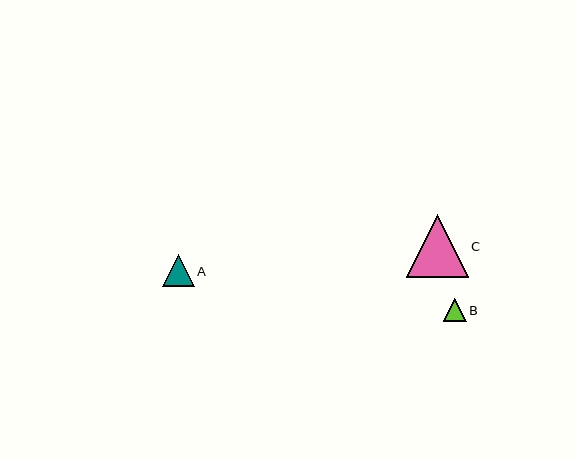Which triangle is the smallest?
Triangle B is the smallest with a size of approximately 23 pixels.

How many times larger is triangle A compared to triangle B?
Triangle A is approximately 1.4 times the size of triangle B.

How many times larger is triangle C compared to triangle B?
Triangle C is approximately 2.7 times the size of triangle B.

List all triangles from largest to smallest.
From largest to smallest: C, A, B.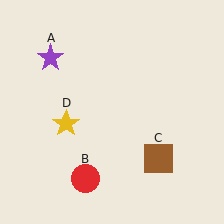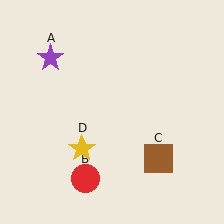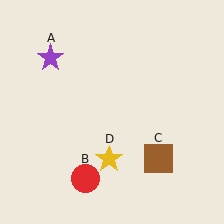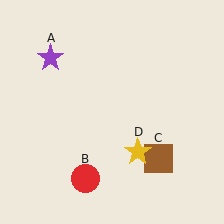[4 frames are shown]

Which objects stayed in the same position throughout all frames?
Purple star (object A) and red circle (object B) and brown square (object C) remained stationary.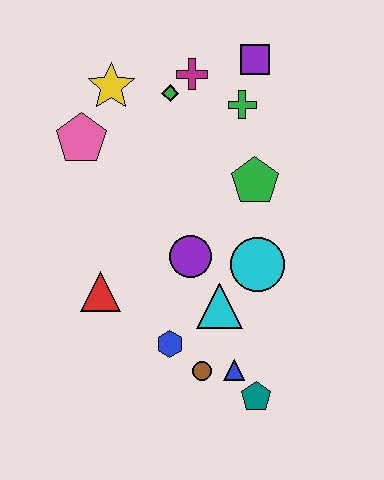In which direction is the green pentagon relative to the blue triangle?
The green pentagon is above the blue triangle.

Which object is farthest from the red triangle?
The purple square is farthest from the red triangle.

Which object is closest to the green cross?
The purple square is closest to the green cross.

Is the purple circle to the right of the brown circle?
No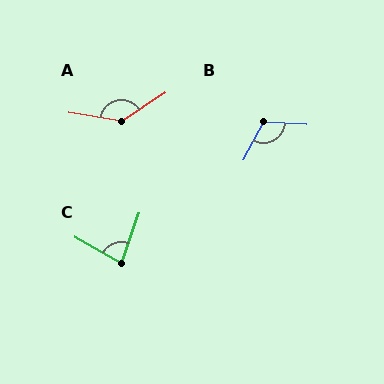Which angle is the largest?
A, at approximately 137 degrees.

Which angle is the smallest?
C, at approximately 79 degrees.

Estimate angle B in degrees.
Approximately 114 degrees.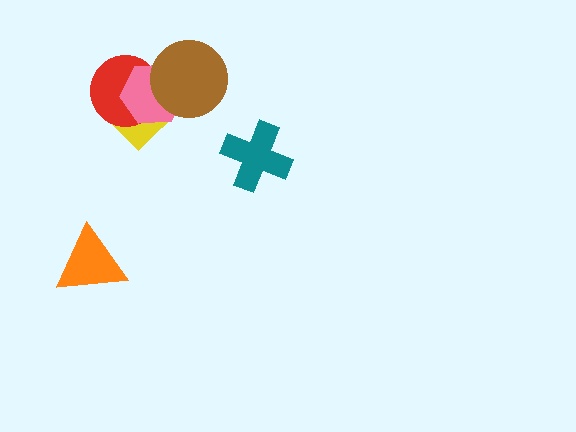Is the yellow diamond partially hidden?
Yes, it is partially covered by another shape.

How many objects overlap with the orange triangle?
0 objects overlap with the orange triangle.